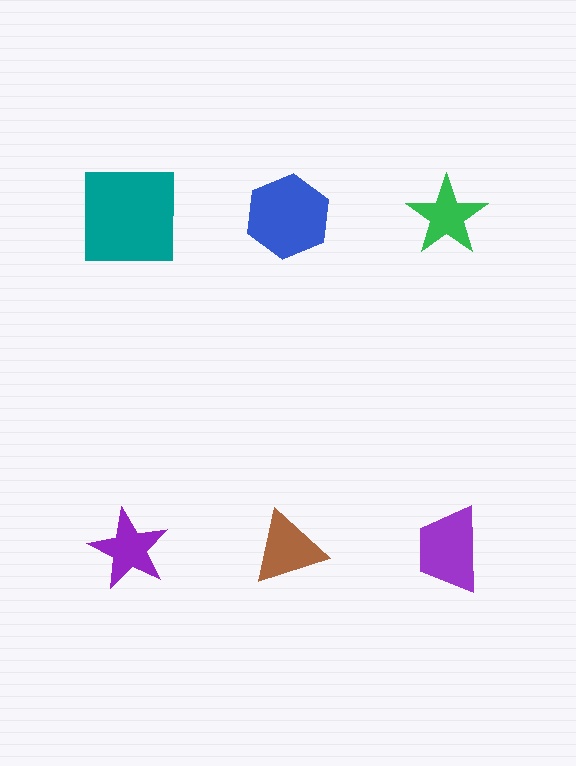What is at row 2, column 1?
A purple star.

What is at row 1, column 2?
A blue hexagon.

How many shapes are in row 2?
3 shapes.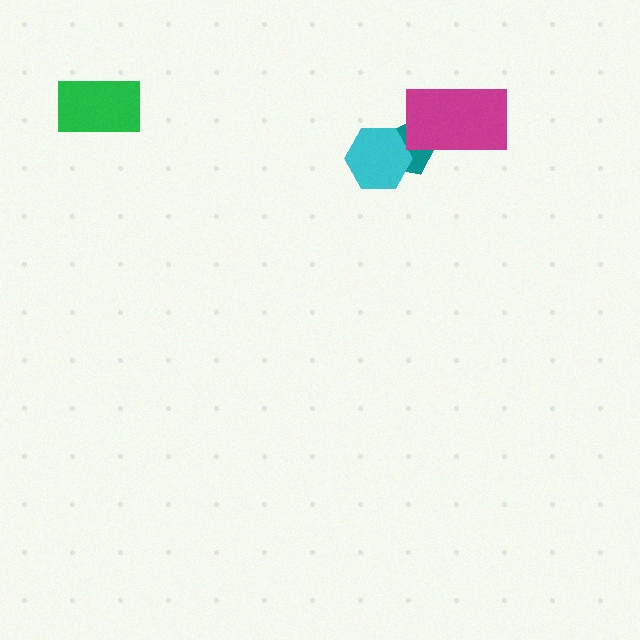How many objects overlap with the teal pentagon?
2 objects overlap with the teal pentagon.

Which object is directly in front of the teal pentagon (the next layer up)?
The cyan hexagon is directly in front of the teal pentagon.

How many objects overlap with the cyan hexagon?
1 object overlaps with the cyan hexagon.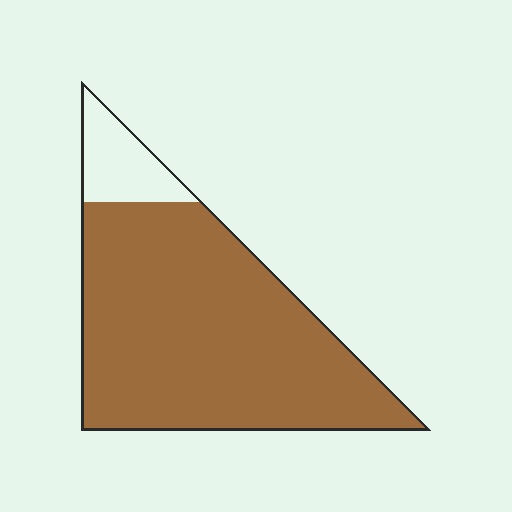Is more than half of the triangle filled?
Yes.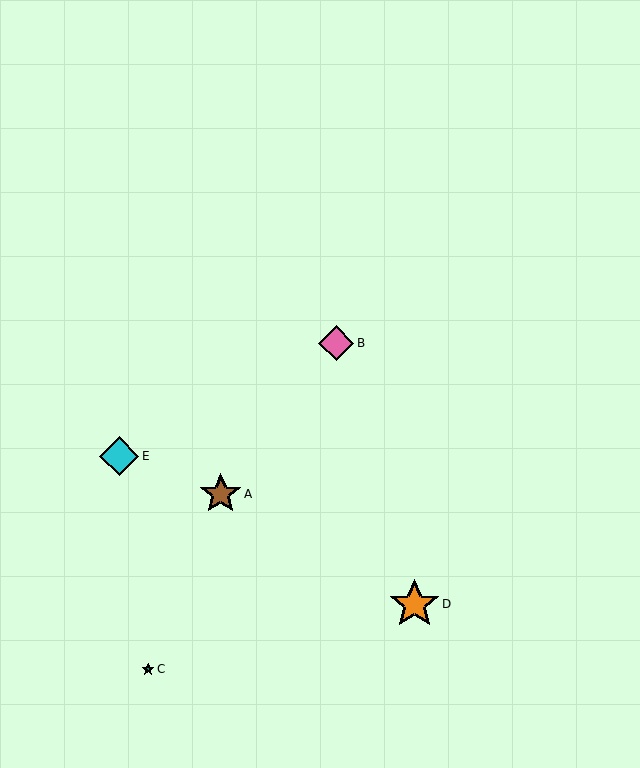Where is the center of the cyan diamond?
The center of the cyan diamond is at (119, 456).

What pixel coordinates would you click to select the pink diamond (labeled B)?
Click at (336, 343) to select the pink diamond B.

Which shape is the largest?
The orange star (labeled D) is the largest.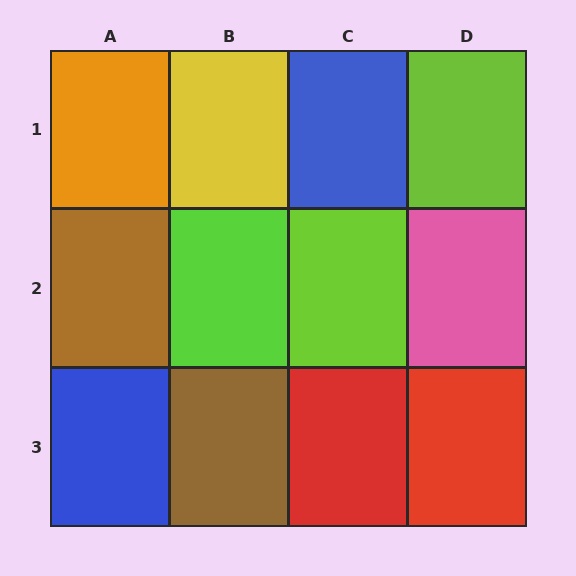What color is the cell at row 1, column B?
Yellow.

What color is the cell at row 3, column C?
Red.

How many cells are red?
2 cells are red.